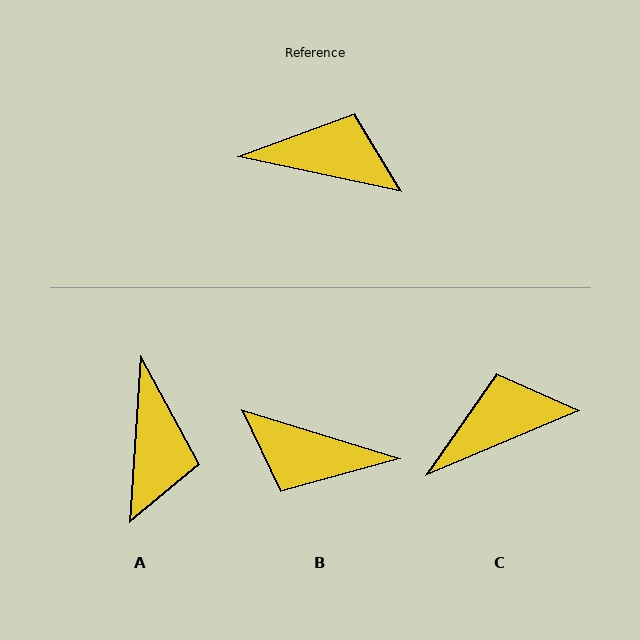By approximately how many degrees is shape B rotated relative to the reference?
Approximately 175 degrees counter-clockwise.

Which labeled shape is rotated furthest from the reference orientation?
B, about 175 degrees away.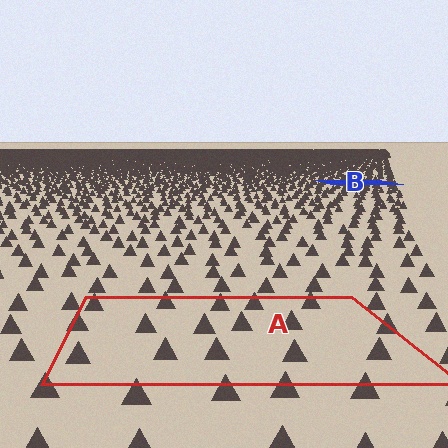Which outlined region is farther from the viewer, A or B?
Region B is farther from the viewer — the texture elements inside it appear smaller and more densely packed.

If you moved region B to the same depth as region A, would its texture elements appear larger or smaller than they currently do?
They would appear larger. At a closer depth, the same texture elements are projected at a bigger on-screen size.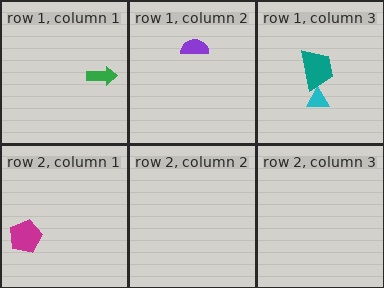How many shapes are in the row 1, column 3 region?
2.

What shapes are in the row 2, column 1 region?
The magenta pentagon.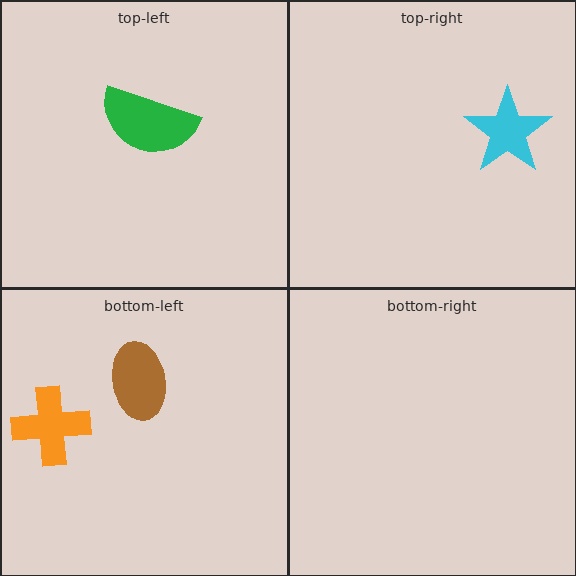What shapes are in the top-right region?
The cyan star.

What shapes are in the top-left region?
The green semicircle.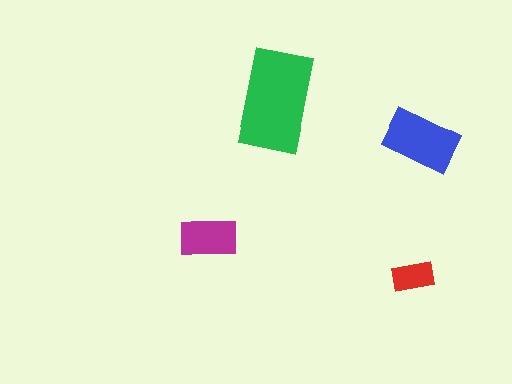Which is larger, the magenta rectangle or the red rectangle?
The magenta one.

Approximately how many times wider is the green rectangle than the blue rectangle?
About 1.5 times wider.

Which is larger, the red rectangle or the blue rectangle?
The blue one.